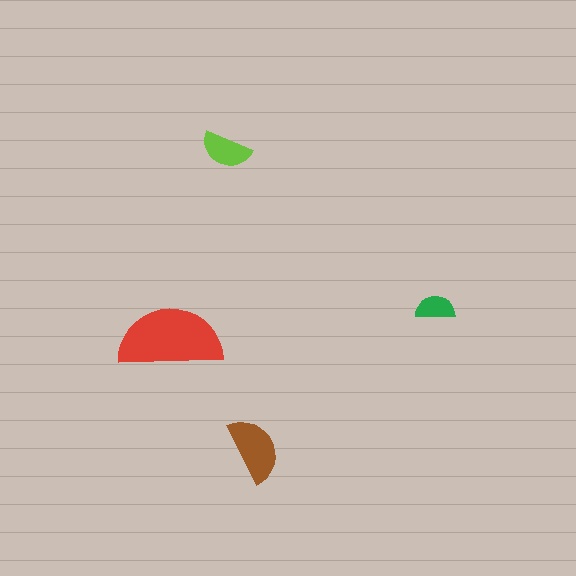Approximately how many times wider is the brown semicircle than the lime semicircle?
About 1.5 times wider.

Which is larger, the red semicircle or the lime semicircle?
The red one.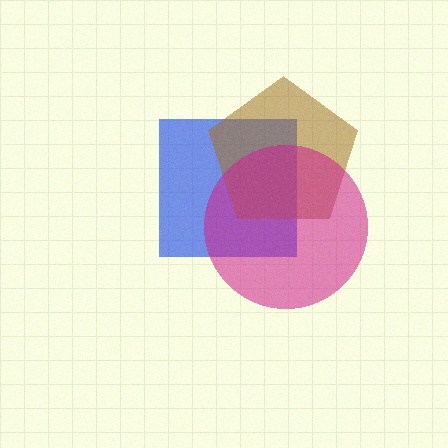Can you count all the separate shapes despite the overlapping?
Yes, there are 3 separate shapes.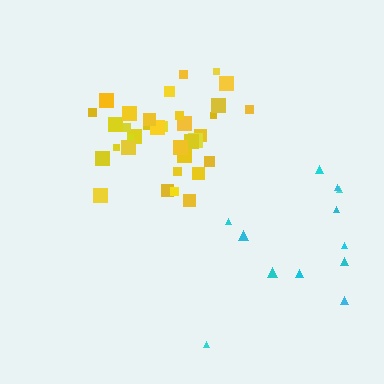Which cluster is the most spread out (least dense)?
Cyan.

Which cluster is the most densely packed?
Yellow.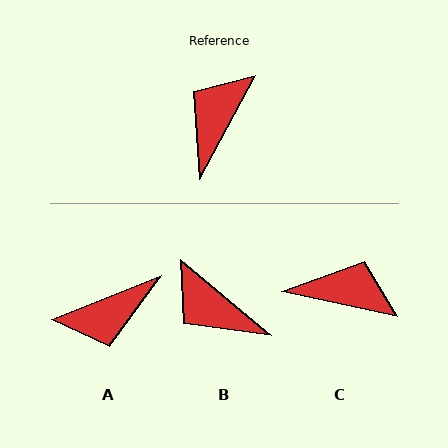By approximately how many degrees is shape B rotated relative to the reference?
Approximately 78 degrees counter-clockwise.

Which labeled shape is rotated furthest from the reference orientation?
A, about 140 degrees away.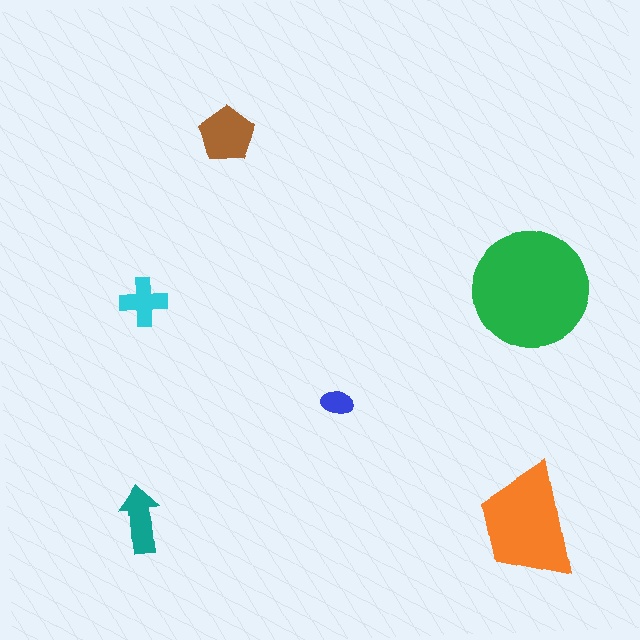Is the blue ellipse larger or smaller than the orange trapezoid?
Smaller.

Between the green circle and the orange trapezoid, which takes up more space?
The green circle.